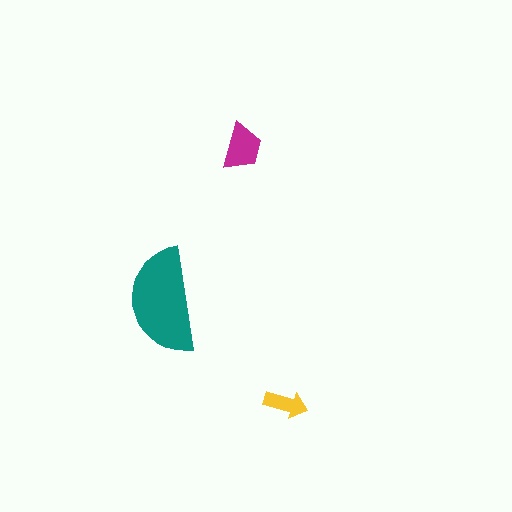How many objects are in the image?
There are 3 objects in the image.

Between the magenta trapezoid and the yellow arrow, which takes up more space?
The magenta trapezoid.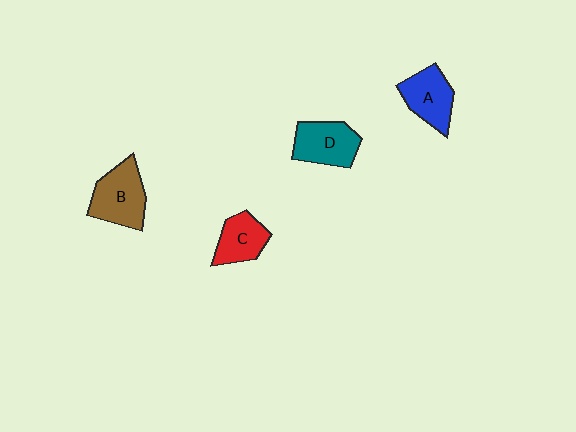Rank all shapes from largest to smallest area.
From largest to smallest: B (brown), D (teal), A (blue), C (red).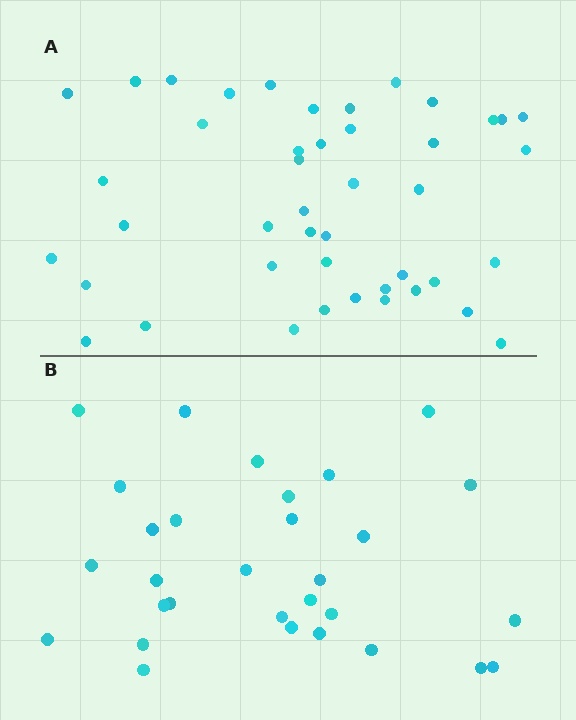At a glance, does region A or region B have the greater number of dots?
Region A (the top region) has more dots.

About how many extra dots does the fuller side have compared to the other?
Region A has approximately 15 more dots than region B.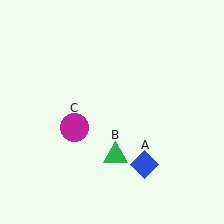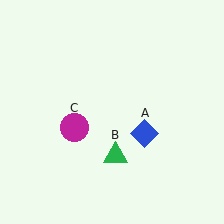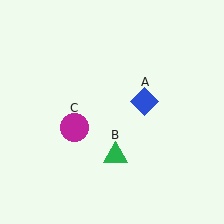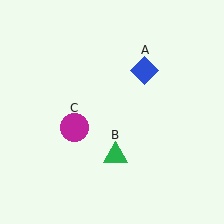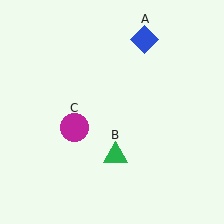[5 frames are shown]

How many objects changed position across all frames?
1 object changed position: blue diamond (object A).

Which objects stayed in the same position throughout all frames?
Green triangle (object B) and magenta circle (object C) remained stationary.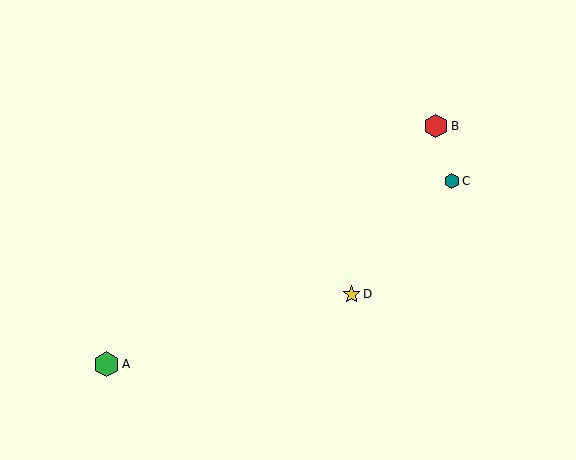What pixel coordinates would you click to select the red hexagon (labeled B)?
Click at (436, 126) to select the red hexagon B.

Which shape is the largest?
The green hexagon (labeled A) is the largest.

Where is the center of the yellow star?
The center of the yellow star is at (352, 294).